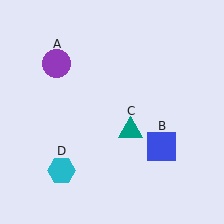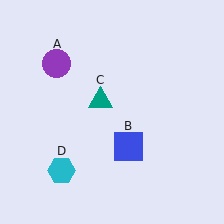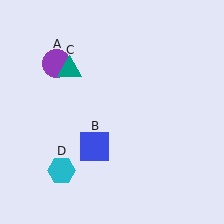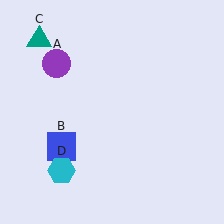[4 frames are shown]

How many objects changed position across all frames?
2 objects changed position: blue square (object B), teal triangle (object C).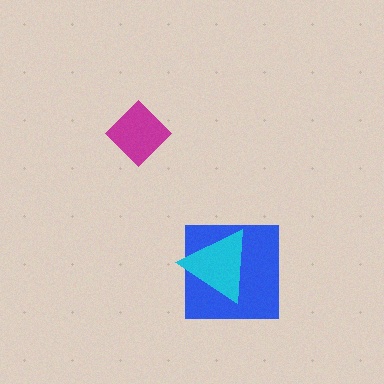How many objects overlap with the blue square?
1 object overlaps with the blue square.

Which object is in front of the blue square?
The cyan triangle is in front of the blue square.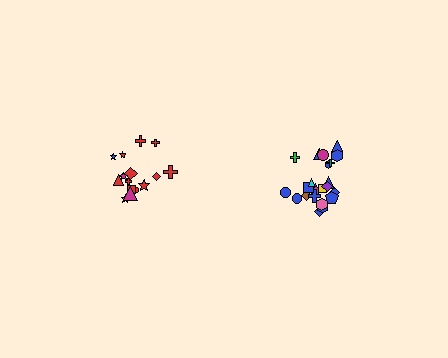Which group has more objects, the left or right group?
The right group.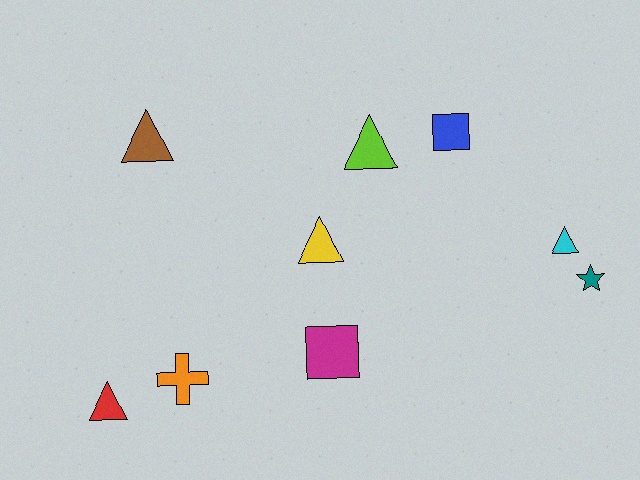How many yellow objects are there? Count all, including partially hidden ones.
There is 1 yellow object.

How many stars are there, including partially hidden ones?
There is 1 star.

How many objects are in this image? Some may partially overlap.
There are 9 objects.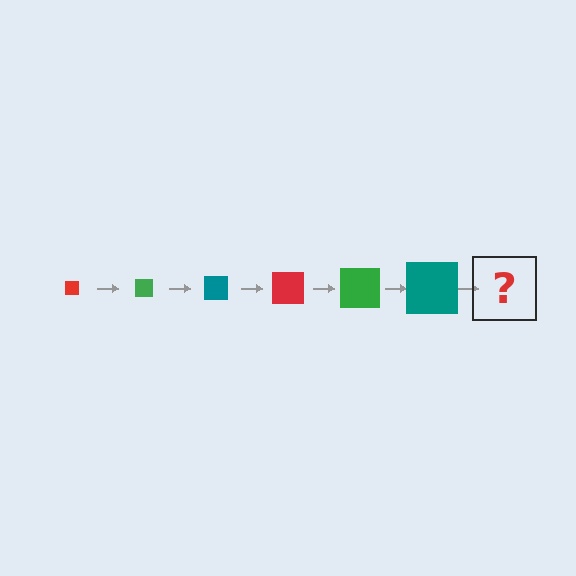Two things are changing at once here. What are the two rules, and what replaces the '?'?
The two rules are that the square grows larger each step and the color cycles through red, green, and teal. The '?' should be a red square, larger than the previous one.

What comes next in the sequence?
The next element should be a red square, larger than the previous one.